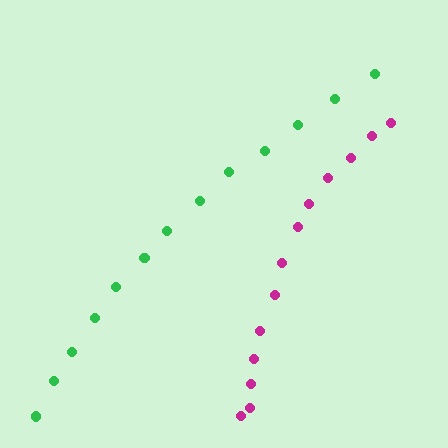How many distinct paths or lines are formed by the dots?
There are 2 distinct paths.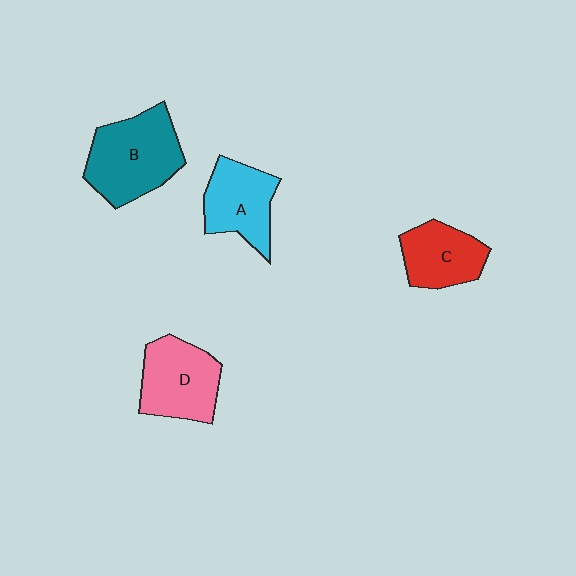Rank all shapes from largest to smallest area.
From largest to smallest: B (teal), D (pink), A (cyan), C (red).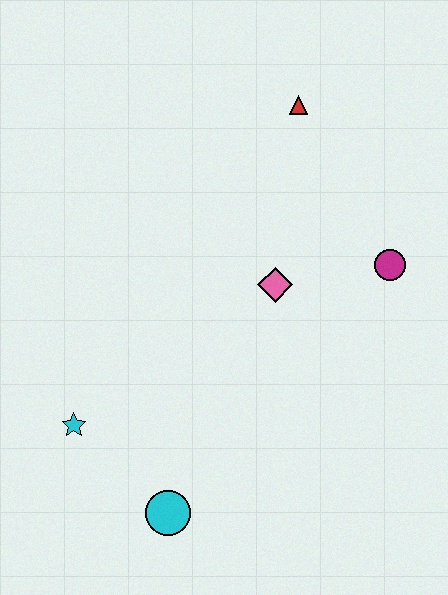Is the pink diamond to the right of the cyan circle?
Yes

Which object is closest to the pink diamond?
The magenta circle is closest to the pink diamond.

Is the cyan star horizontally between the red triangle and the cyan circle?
No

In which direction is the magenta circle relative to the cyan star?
The magenta circle is to the right of the cyan star.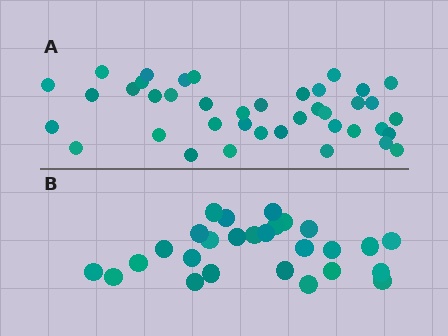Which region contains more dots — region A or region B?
Region A (the top region) has more dots.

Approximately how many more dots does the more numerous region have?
Region A has approximately 15 more dots than region B.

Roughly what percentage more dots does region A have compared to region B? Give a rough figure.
About 50% more.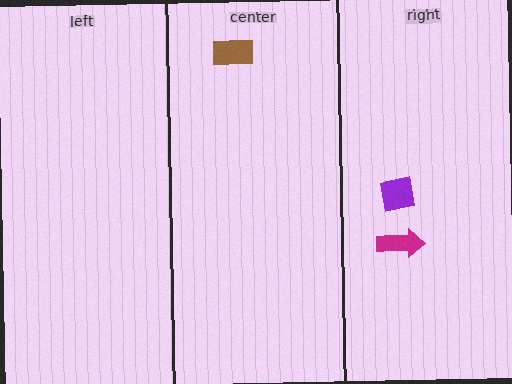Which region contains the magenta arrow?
The right region.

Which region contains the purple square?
The right region.